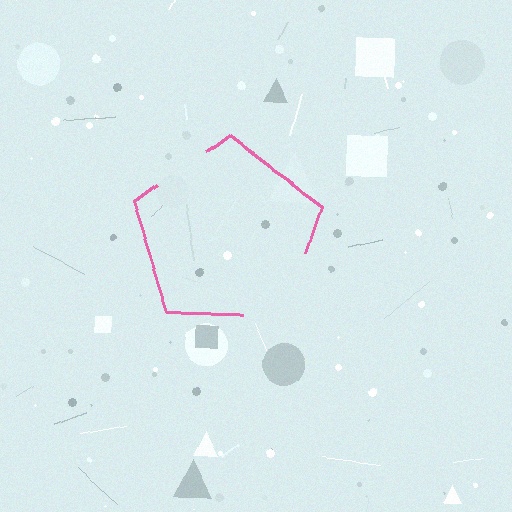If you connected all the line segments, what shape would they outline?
They would outline a pentagon.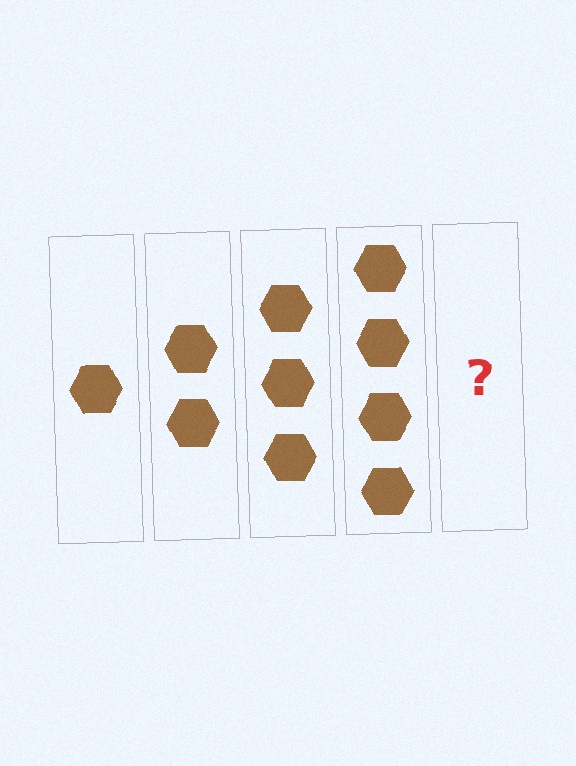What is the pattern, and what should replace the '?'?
The pattern is that each step adds one more hexagon. The '?' should be 5 hexagons.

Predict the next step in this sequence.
The next step is 5 hexagons.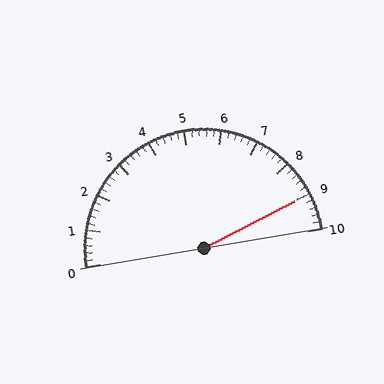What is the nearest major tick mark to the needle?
The nearest major tick mark is 9.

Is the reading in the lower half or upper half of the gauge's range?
The reading is in the upper half of the range (0 to 10).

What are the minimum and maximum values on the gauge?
The gauge ranges from 0 to 10.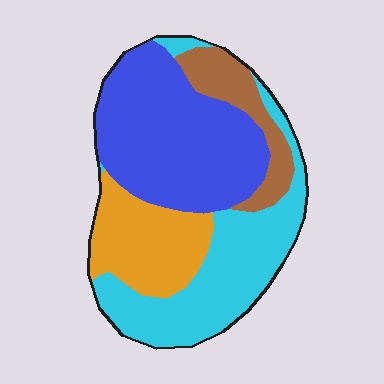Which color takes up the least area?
Brown, at roughly 10%.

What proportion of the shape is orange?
Orange takes up about one fifth (1/5) of the shape.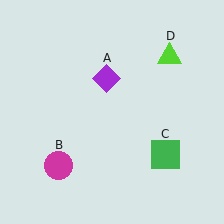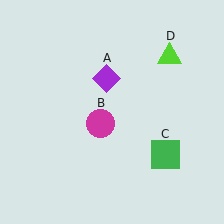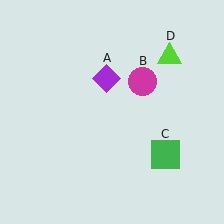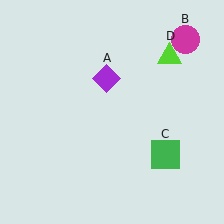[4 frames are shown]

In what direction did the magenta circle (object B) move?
The magenta circle (object B) moved up and to the right.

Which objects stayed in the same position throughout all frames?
Purple diamond (object A) and green square (object C) and lime triangle (object D) remained stationary.